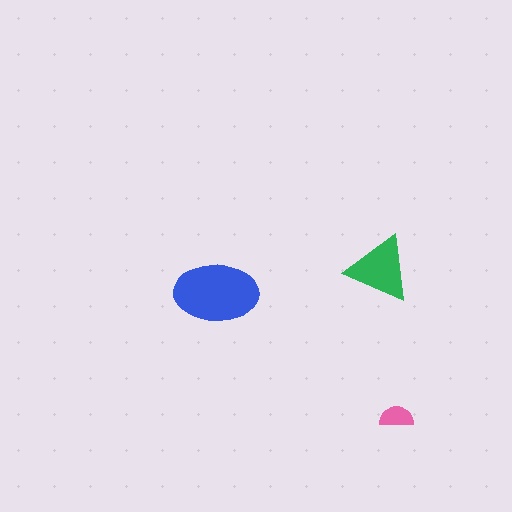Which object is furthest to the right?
The pink semicircle is rightmost.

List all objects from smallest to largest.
The pink semicircle, the green triangle, the blue ellipse.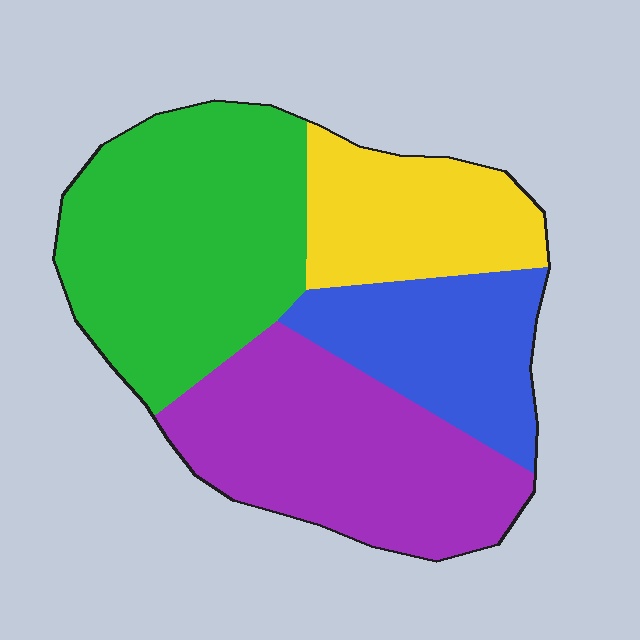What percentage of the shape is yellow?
Yellow covers 17% of the shape.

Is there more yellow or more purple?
Purple.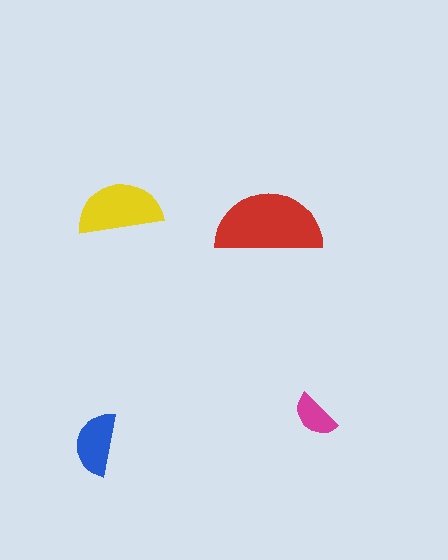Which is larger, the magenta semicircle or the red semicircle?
The red one.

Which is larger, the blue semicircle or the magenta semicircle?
The blue one.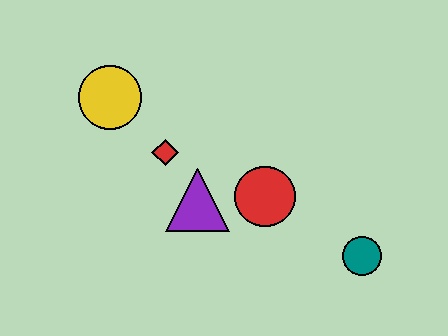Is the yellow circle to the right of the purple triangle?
No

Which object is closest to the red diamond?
The purple triangle is closest to the red diamond.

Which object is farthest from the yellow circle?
The teal circle is farthest from the yellow circle.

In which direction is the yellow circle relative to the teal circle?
The yellow circle is to the left of the teal circle.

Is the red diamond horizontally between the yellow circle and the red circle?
Yes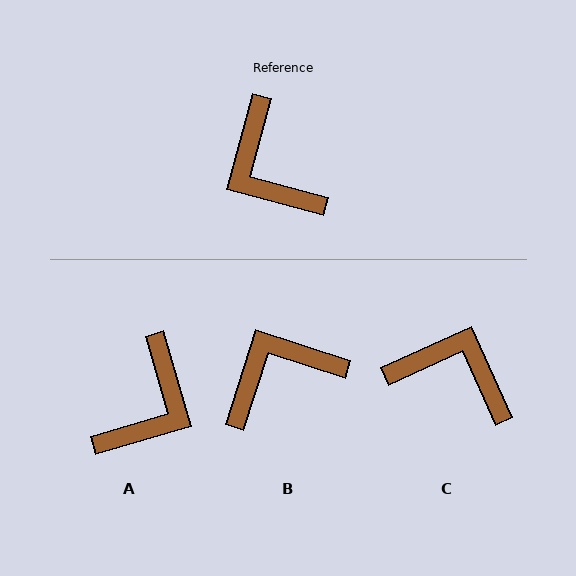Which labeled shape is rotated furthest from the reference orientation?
C, about 141 degrees away.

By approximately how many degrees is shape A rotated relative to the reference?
Approximately 121 degrees counter-clockwise.